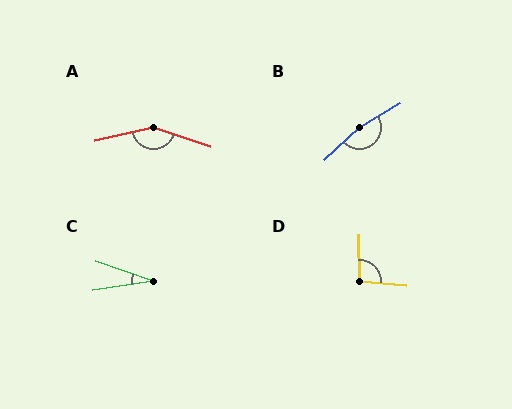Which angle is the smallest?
C, at approximately 27 degrees.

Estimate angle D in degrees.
Approximately 96 degrees.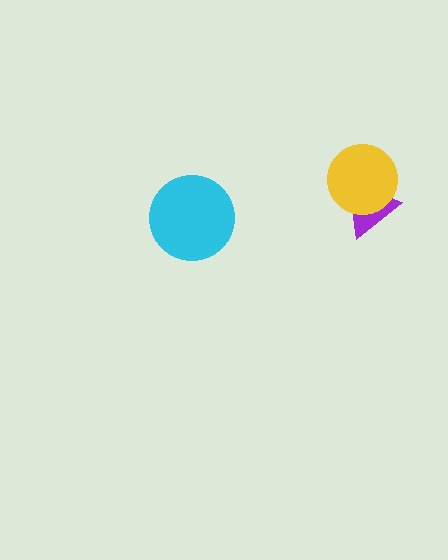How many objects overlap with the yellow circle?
1 object overlaps with the yellow circle.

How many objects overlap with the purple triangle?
1 object overlaps with the purple triangle.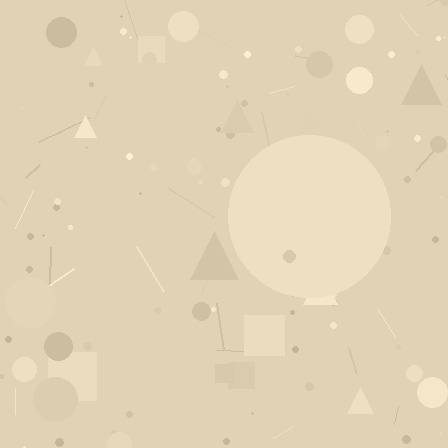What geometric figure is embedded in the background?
A circle is embedded in the background.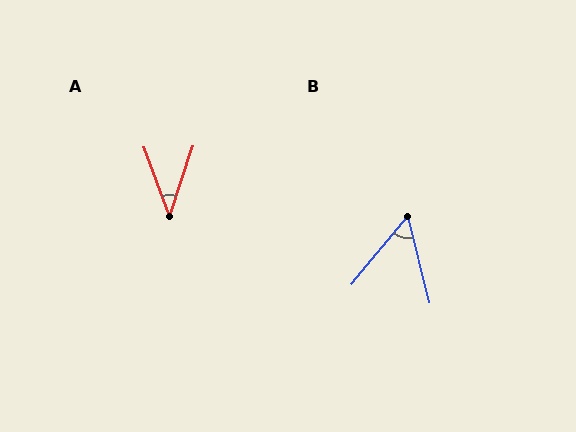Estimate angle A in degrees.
Approximately 38 degrees.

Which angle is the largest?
B, at approximately 53 degrees.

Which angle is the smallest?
A, at approximately 38 degrees.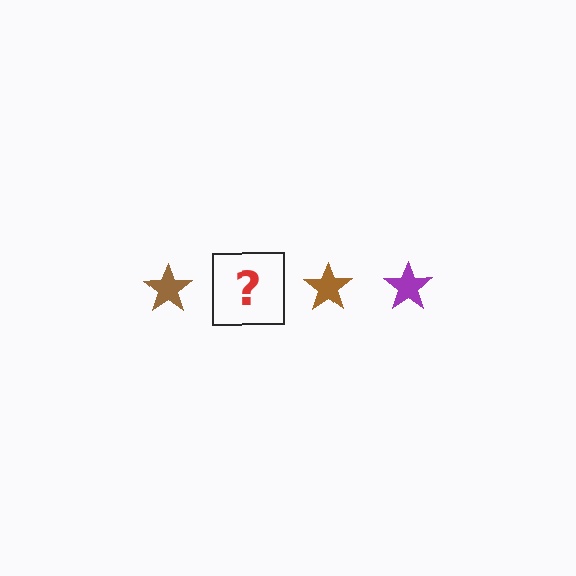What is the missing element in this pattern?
The missing element is a purple star.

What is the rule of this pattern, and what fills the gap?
The rule is that the pattern cycles through brown, purple stars. The gap should be filled with a purple star.